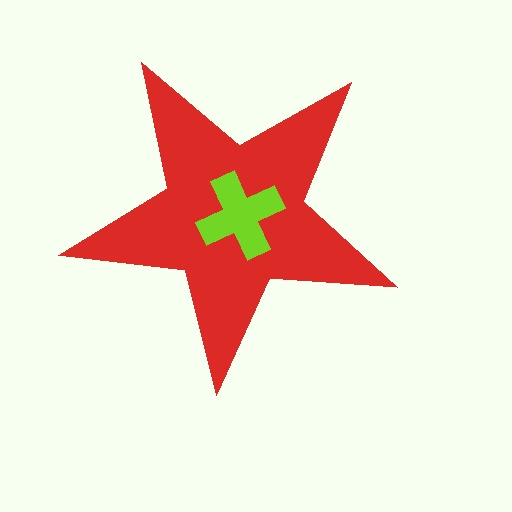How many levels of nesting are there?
2.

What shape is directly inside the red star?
The lime cross.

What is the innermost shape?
The lime cross.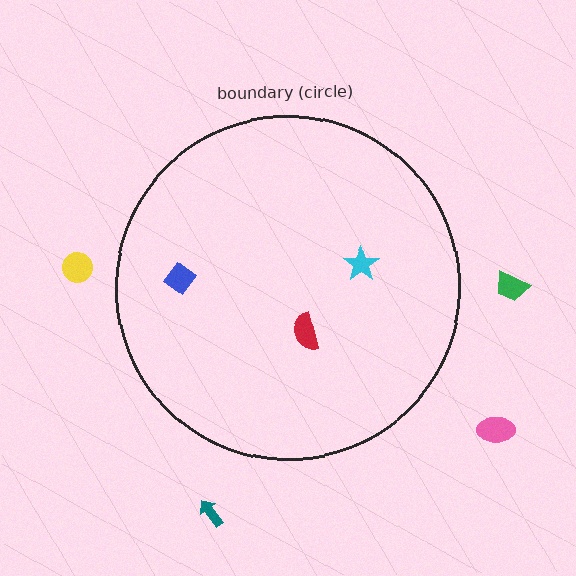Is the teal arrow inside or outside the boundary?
Outside.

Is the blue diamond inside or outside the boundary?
Inside.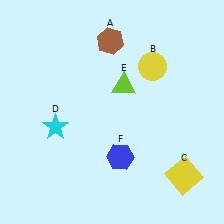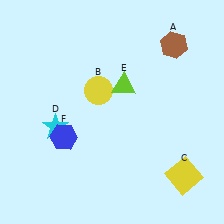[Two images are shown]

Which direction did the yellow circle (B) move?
The yellow circle (B) moved left.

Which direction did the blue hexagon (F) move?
The blue hexagon (F) moved left.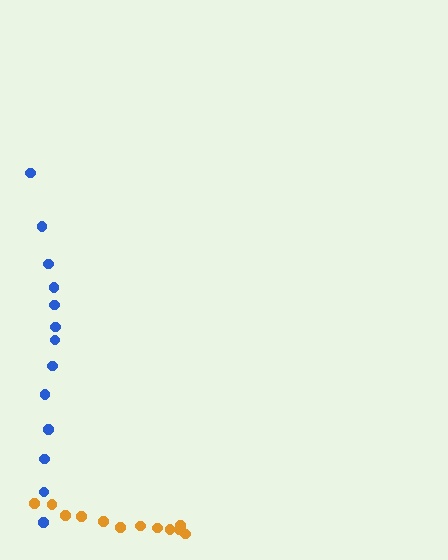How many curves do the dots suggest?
There are 2 distinct paths.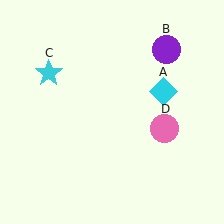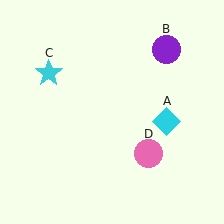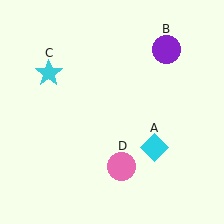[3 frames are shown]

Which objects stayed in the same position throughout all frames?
Purple circle (object B) and cyan star (object C) remained stationary.